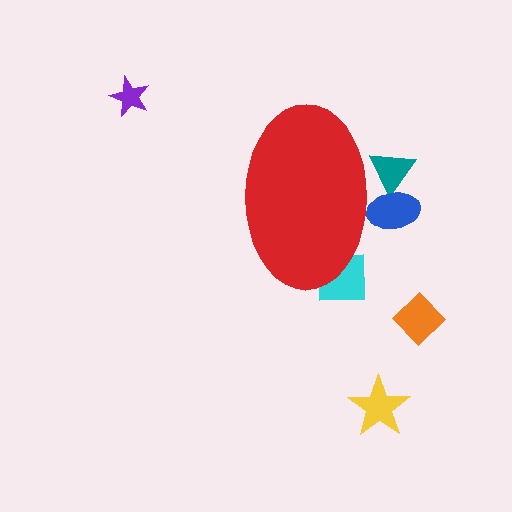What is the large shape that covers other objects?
A red ellipse.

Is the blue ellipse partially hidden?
Yes, the blue ellipse is partially hidden behind the red ellipse.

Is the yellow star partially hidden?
No, the yellow star is fully visible.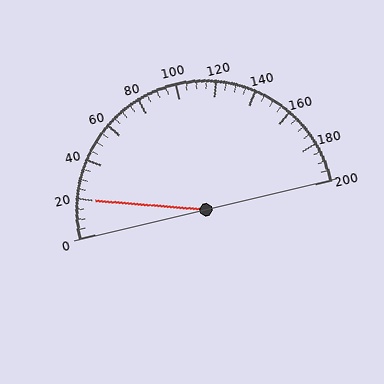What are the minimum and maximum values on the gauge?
The gauge ranges from 0 to 200.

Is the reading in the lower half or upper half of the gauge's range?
The reading is in the lower half of the range (0 to 200).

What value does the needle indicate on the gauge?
The needle indicates approximately 20.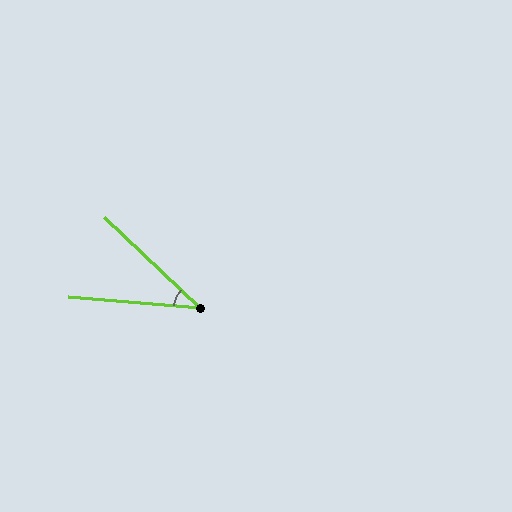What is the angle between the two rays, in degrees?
Approximately 39 degrees.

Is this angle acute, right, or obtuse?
It is acute.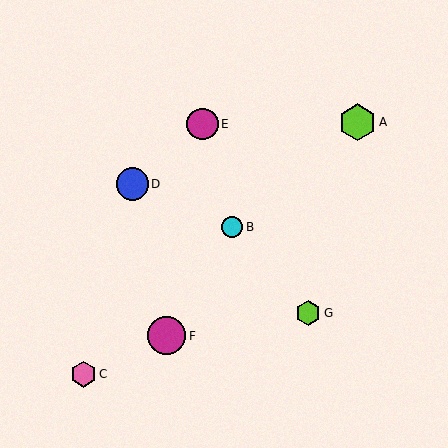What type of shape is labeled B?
Shape B is a cyan circle.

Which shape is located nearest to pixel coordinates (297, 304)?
The lime hexagon (labeled G) at (308, 313) is nearest to that location.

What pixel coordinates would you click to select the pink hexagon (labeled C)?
Click at (84, 374) to select the pink hexagon C.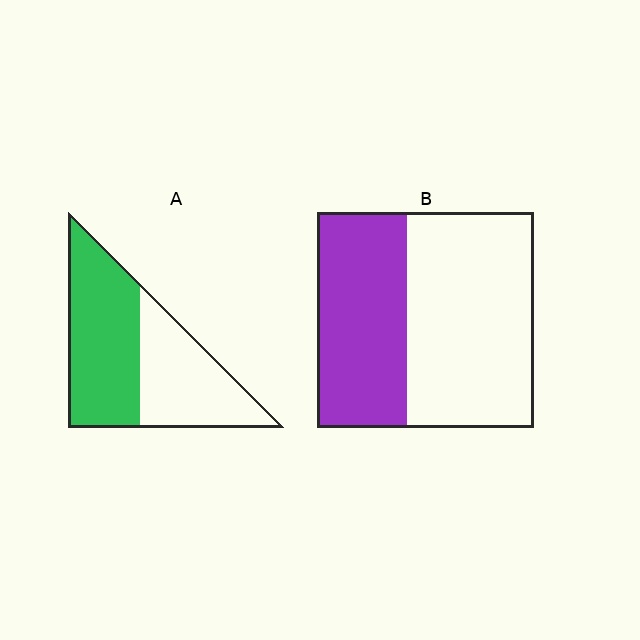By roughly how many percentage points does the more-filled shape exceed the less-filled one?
By roughly 15 percentage points (A over B).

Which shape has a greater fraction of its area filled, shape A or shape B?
Shape A.